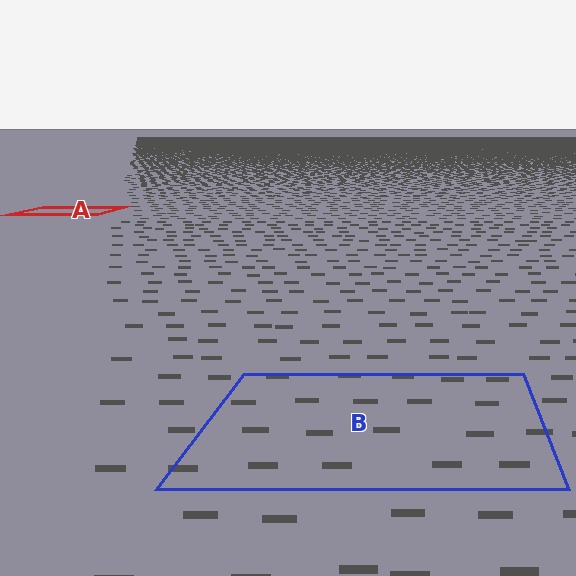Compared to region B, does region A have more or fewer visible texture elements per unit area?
Region A has more texture elements per unit area — they are packed more densely because it is farther away.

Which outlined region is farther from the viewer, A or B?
Region A is farther from the viewer — the texture elements inside it appear smaller and more densely packed.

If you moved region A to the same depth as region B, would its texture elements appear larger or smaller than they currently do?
They would appear larger. At a closer depth, the same texture elements are projected at a bigger on-screen size.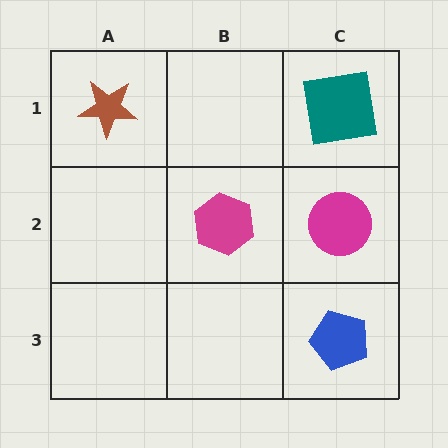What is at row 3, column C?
A blue pentagon.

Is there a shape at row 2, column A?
No, that cell is empty.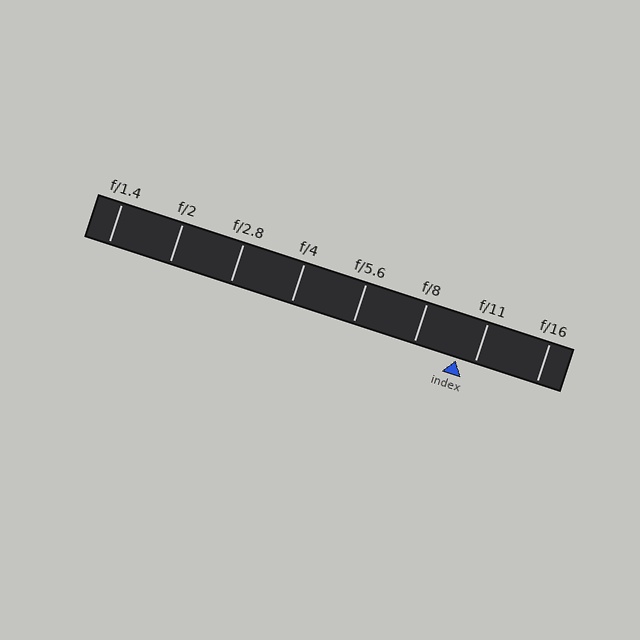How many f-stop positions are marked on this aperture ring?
There are 8 f-stop positions marked.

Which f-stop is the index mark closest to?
The index mark is closest to f/11.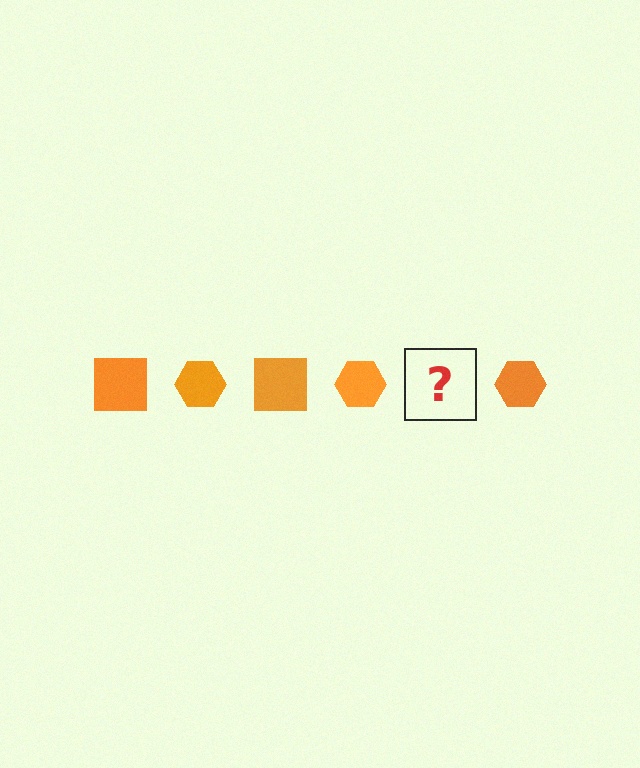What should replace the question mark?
The question mark should be replaced with an orange square.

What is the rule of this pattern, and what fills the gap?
The rule is that the pattern cycles through square, hexagon shapes in orange. The gap should be filled with an orange square.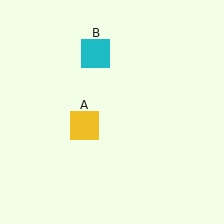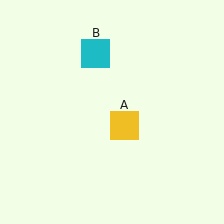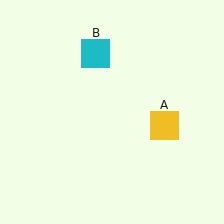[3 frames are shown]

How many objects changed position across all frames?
1 object changed position: yellow square (object A).